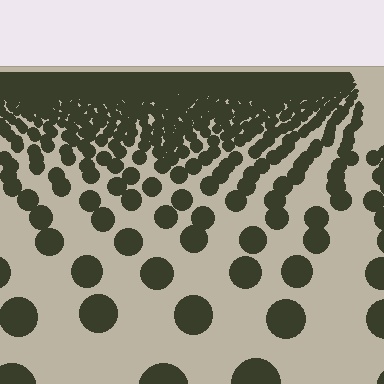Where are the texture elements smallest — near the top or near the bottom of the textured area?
Near the top.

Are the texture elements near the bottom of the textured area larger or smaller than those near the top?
Larger. Near the bottom, elements are closer to the viewer and appear at a bigger on-screen size.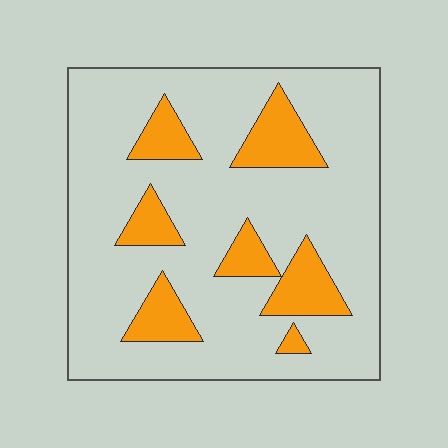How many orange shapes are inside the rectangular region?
7.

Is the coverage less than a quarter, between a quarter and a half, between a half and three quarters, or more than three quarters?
Less than a quarter.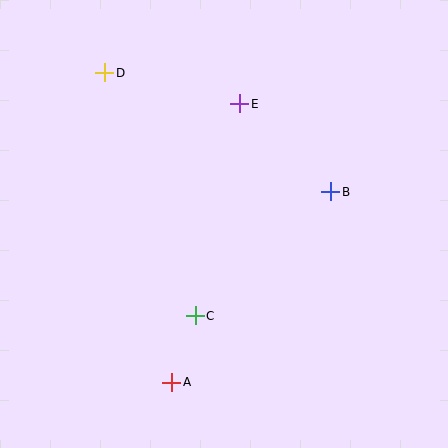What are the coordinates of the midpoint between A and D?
The midpoint between A and D is at (138, 228).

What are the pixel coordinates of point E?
Point E is at (240, 104).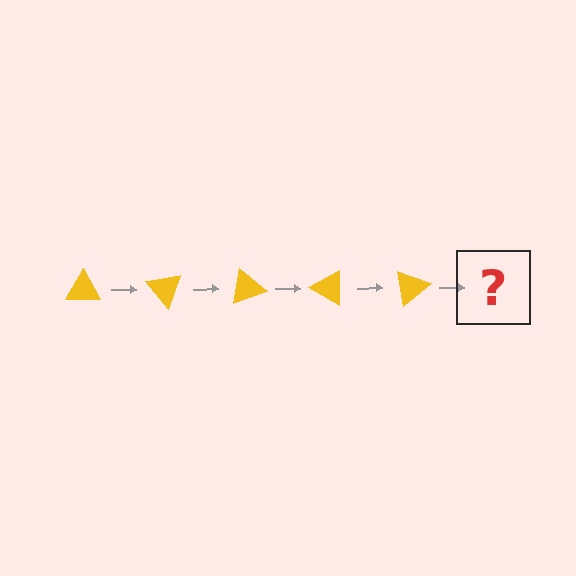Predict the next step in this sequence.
The next step is a yellow triangle rotated 250 degrees.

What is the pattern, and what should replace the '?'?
The pattern is that the triangle rotates 50 degrees each step. The '?' should be a yellow triangle rotated 250 degrees.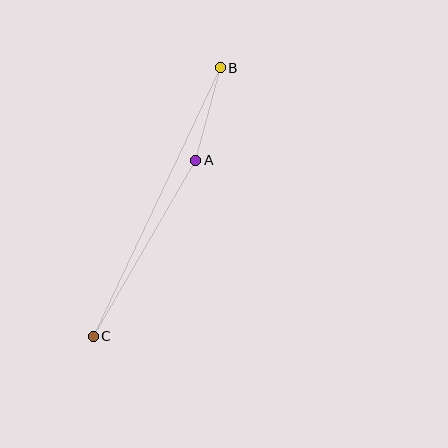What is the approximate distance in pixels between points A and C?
The distance between A and C is approximately 204 pixels.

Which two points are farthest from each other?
Points B and C are farthest from each other.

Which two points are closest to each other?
Points A and B are closest to each other.